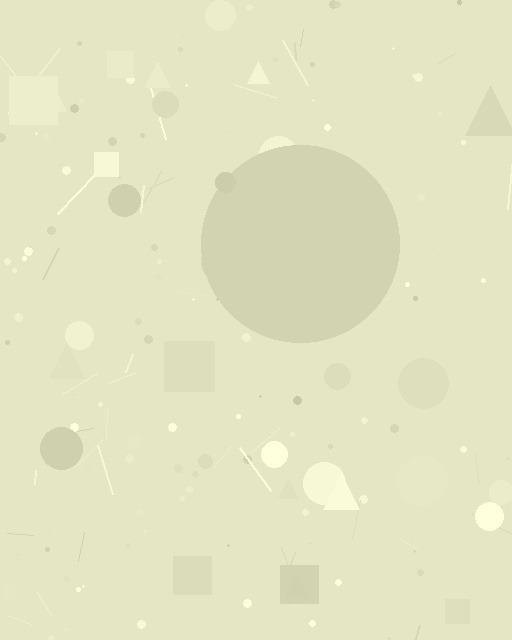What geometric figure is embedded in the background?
A circle is embedded in the background.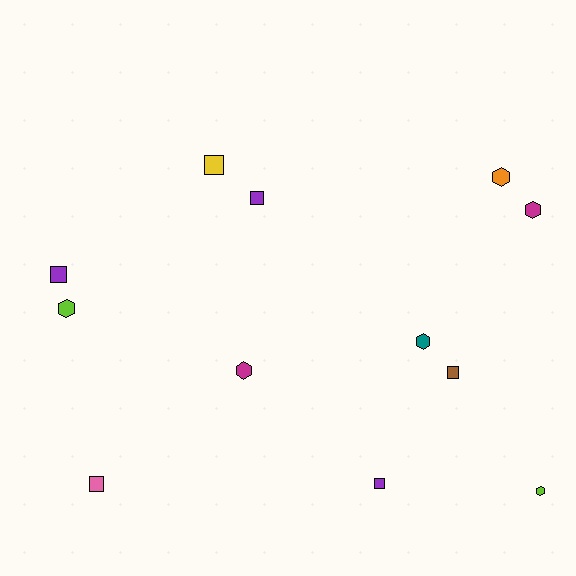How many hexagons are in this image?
There are 6 hexagons.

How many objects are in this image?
There are 12 objects.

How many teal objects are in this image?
There is 1 teal object.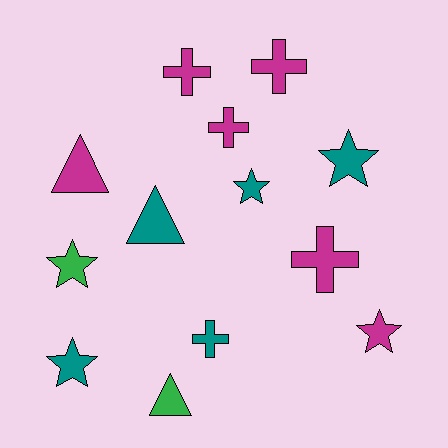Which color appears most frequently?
Magenta, with 6 objects.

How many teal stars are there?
There are 3 teal stars.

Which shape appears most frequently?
Cross, with 5 objects.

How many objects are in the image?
There are 13 objects.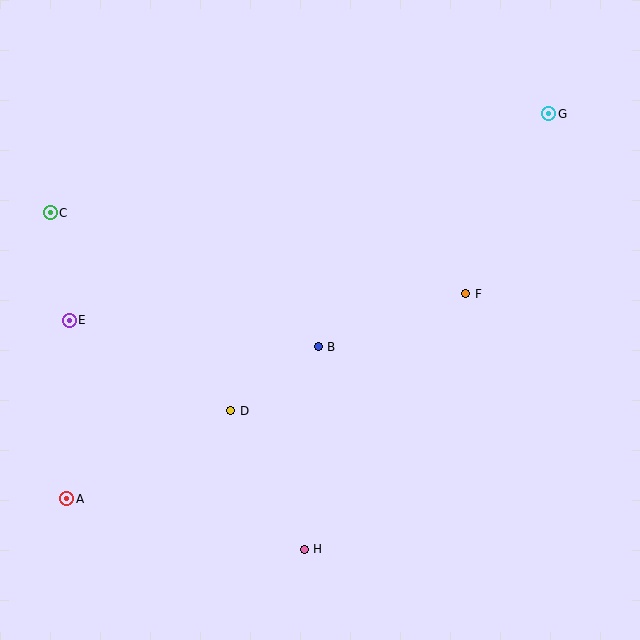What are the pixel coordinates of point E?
Point E is at (69, 320).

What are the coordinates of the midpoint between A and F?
The midpoint between A and F is at (266, 396).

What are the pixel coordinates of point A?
Point A is at (67, 499).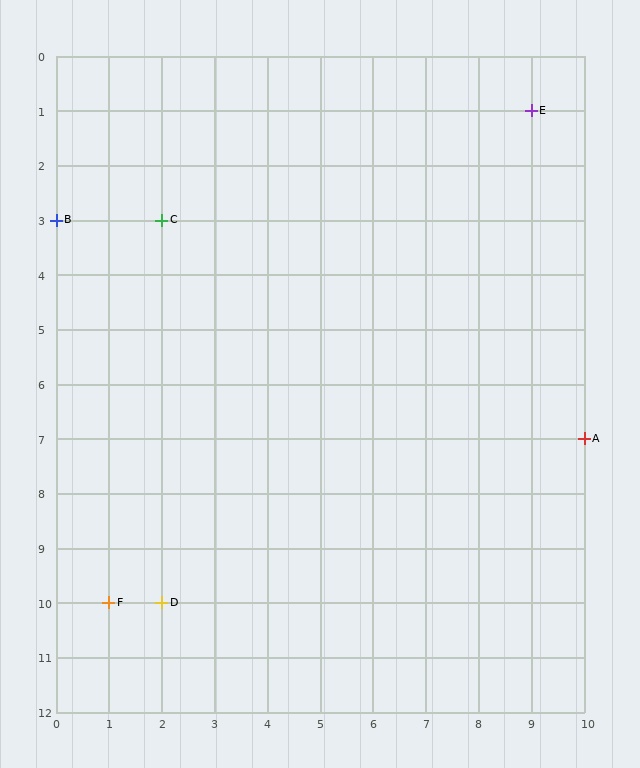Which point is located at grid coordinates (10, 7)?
Point A is at (10, 7).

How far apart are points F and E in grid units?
Points F and E are 8 columns and 9 rows apart (about 12.0 grid units diagonally).